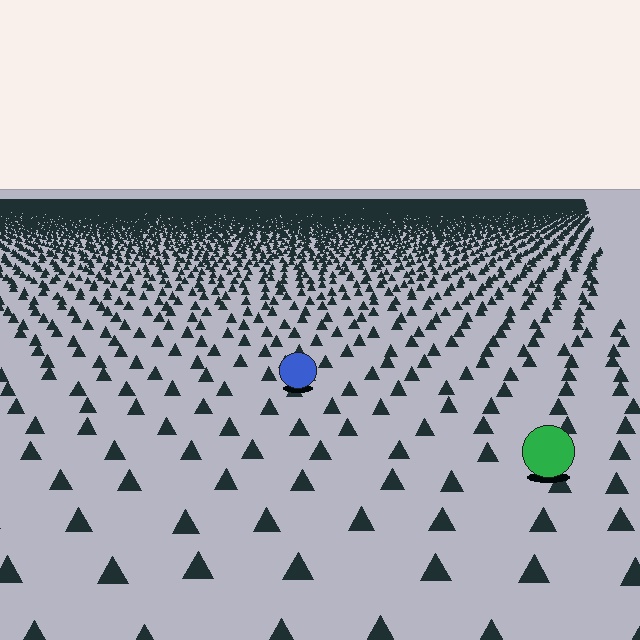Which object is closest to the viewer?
The green circle is closest. The texture marks near it are larger and more spread out.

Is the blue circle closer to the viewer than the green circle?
No. The green circle is closer — you can tell from the texture gradient: the ground texture is coarser near it.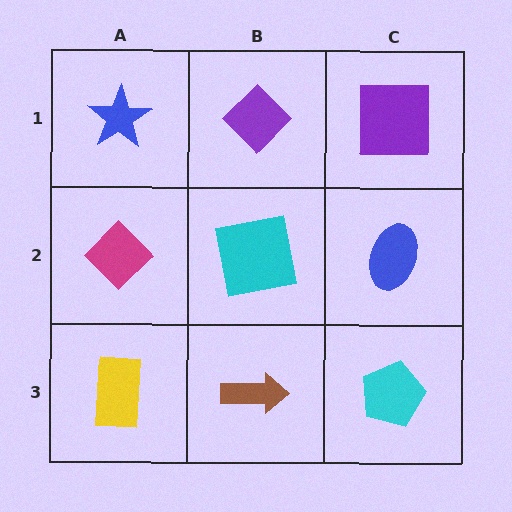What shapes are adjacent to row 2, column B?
A purple diamond (row 1, column B), a brown arrow (row 3, column B), a magenta diamond (row 2, column A), a blue ellipse (row 2, column C).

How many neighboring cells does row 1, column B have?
3.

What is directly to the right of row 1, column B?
A purple square.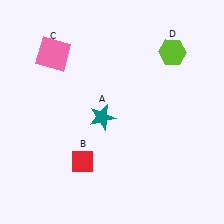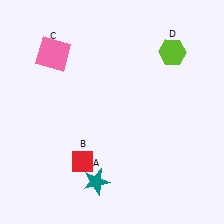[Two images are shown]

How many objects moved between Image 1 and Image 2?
1 object moved between the two images.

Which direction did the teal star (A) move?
The teal star (A) moved down.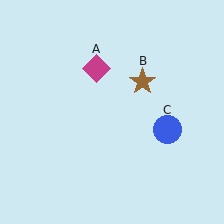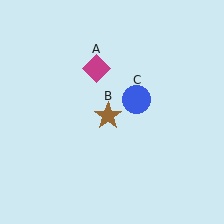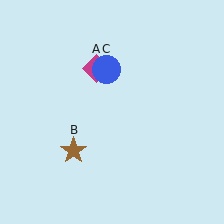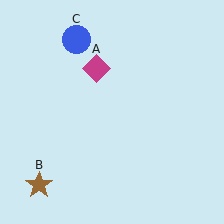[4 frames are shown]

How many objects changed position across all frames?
2 objects changed position: brown star (object B), blue circle (object C).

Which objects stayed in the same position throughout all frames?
Magenta diamond (object A) remained stationary.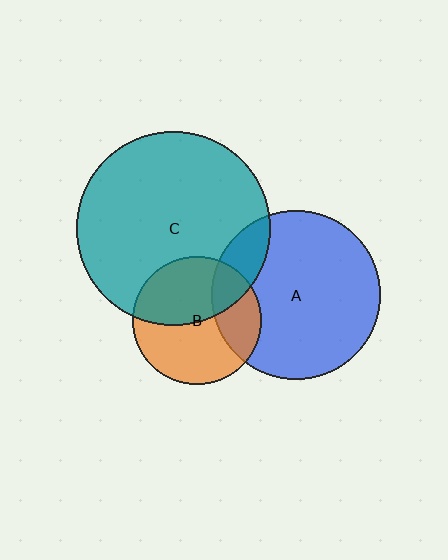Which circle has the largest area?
Circle C (teal).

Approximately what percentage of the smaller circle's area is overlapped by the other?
Approximately 25%.